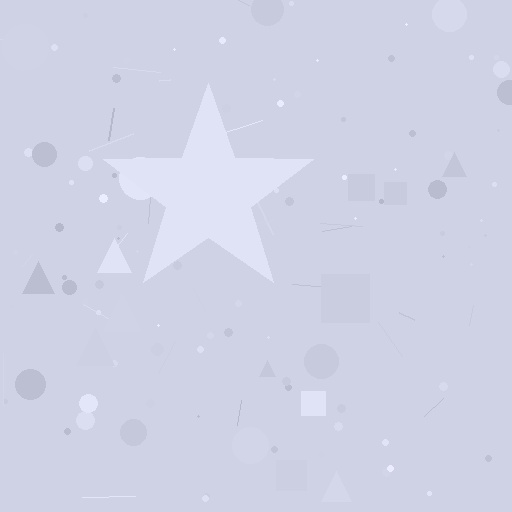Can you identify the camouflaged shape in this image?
The camouflaged shape is a star.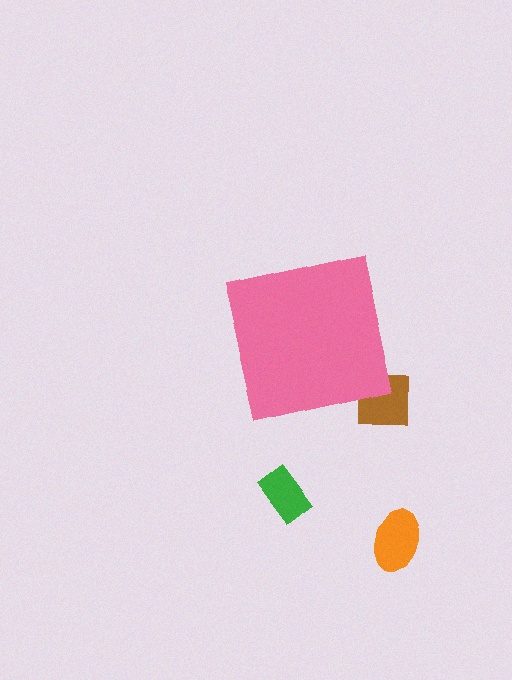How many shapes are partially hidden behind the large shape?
1 shape is partially hidden.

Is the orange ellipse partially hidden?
No, the orange ellipse is fully visible.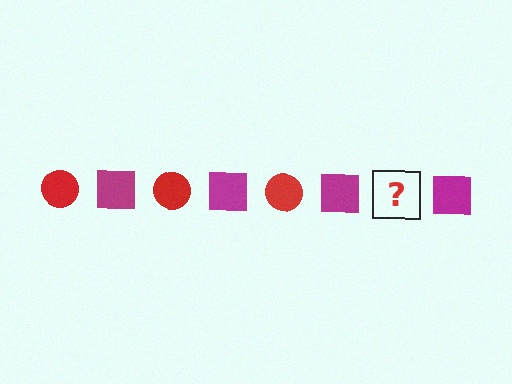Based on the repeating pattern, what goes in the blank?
The blank should be a red circle.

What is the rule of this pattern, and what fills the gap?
The rule is that the pattern alternates between red circle and magenta square. The gap should be filled with a red circle.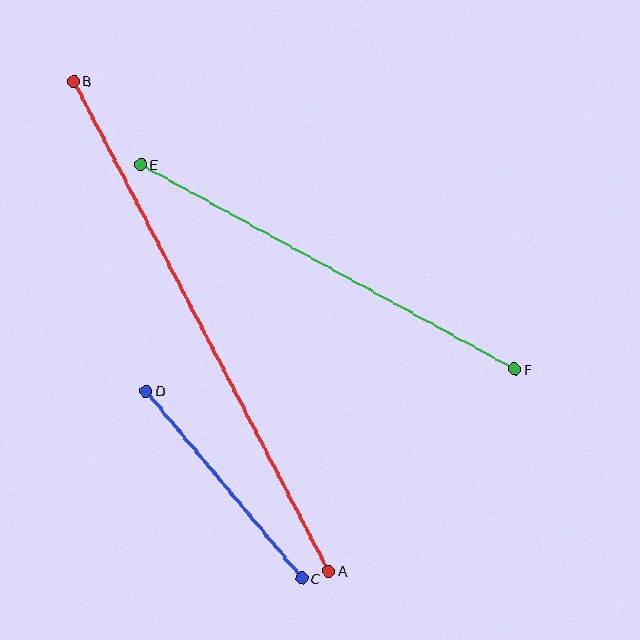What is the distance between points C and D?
The distance is approximately 243 pixels.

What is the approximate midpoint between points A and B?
The midpoint is at approximately (201, 326) pixels.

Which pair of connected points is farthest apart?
Points A and B are farthest apart.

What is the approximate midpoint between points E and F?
The midpoint is at approximately (328, 267) pixels.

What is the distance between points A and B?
The distance is approximately 553 pixels.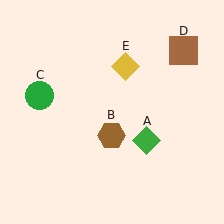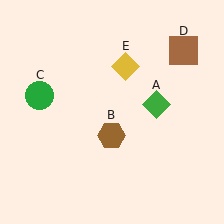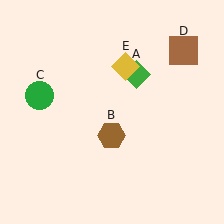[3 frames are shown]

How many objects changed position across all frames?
1 object changed position: green diamond (object A).